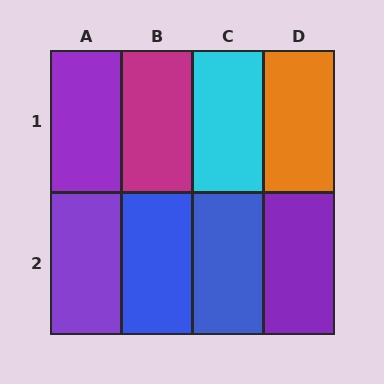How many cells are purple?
3 cells are purple.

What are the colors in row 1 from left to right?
Purple, magenta, cyan, orange.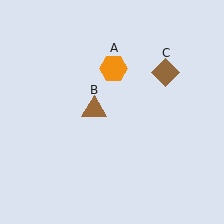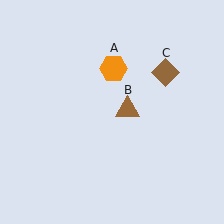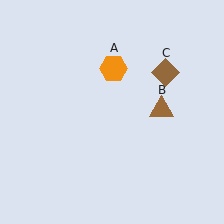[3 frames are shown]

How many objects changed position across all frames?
1 object changed position: brown triangle (object B).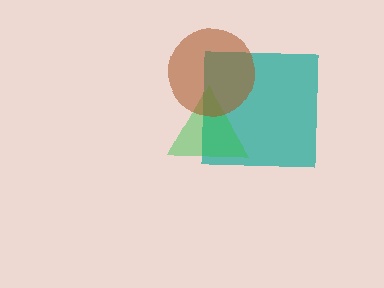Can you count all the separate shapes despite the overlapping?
Yes, there are 3 separate shapes.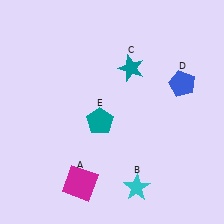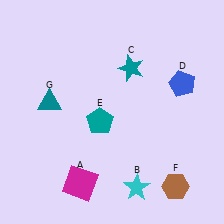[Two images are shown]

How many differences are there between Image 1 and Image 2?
There are 2 differences between the two images.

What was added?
A brown hexagon (F), a teal triangle (G) were added in Image 2.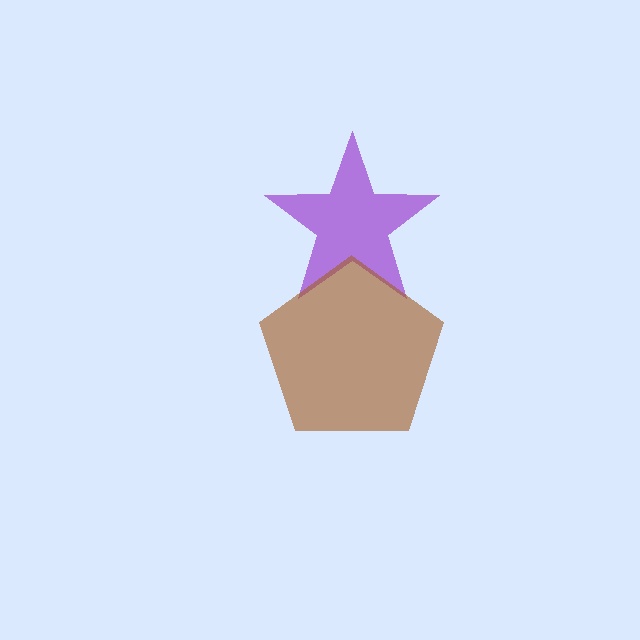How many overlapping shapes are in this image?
There are 2 overlapping shapes in the image.